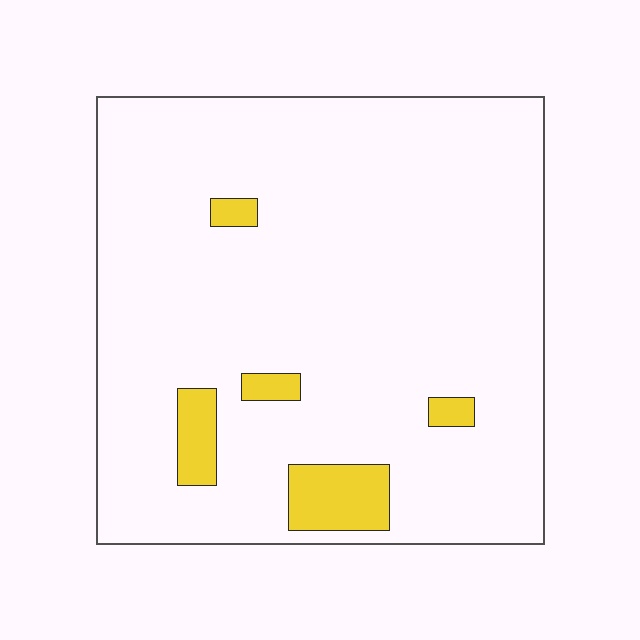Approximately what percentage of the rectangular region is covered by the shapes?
Approximately 10%.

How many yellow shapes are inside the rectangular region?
5.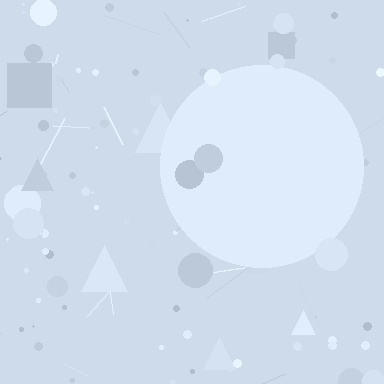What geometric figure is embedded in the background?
A circle is embedded in the background.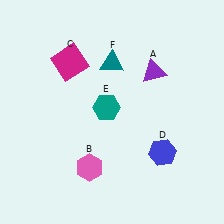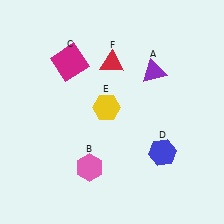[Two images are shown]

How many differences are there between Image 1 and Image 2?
There are 2 differences between the two images.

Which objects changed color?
E changed from teal to yellow. F changed from teal to red.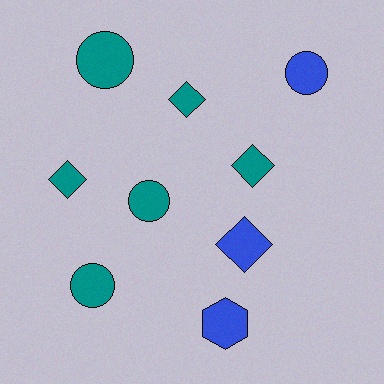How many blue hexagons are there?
There is 1 blue hexagon.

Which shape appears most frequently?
Circle, with 4 objects.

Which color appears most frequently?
Teal, with 6 objects.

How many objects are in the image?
There are 9 objects.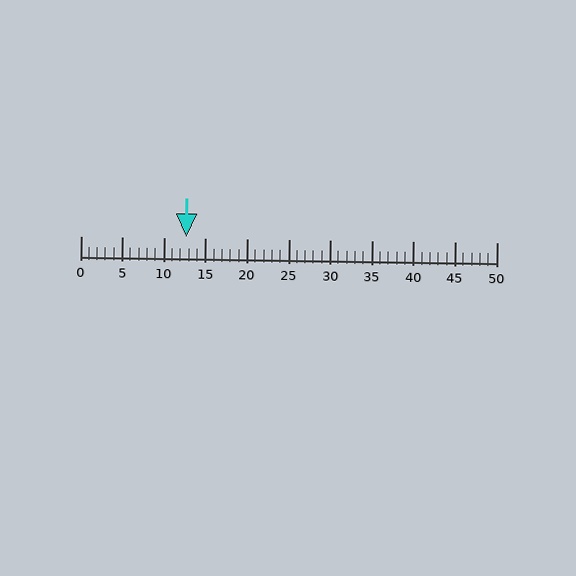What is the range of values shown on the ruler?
The ruler shows values from 0 to 50.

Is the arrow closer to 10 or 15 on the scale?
The arrow is closer to 15.